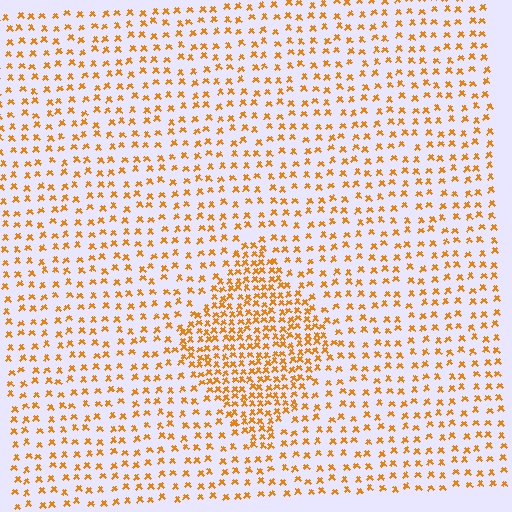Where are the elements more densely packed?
The elements are more densely packed inside the diamond boundary.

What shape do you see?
I see a diamond.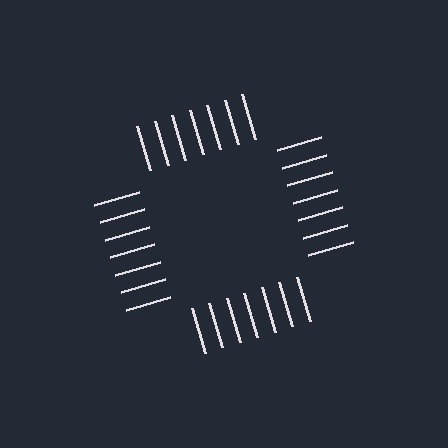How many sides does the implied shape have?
4 sides — the line-ends trace a square.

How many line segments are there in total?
28 — 7 along each of the 4 edges.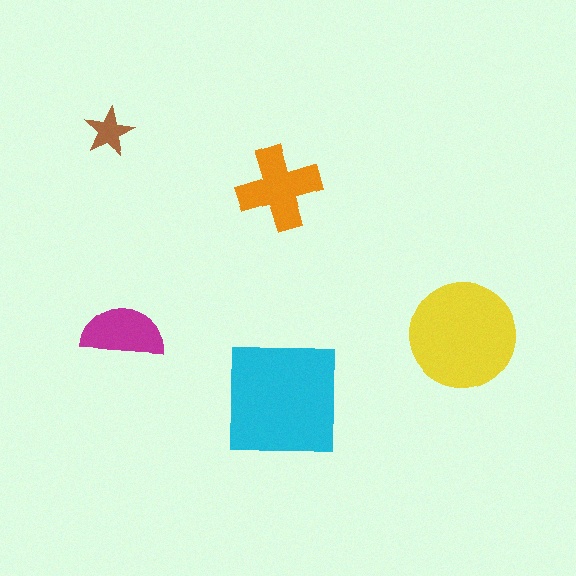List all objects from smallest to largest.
The brown star, the magenta semicircle, the orange cross, the yellow circle, the cyan square.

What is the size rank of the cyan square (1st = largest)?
1st.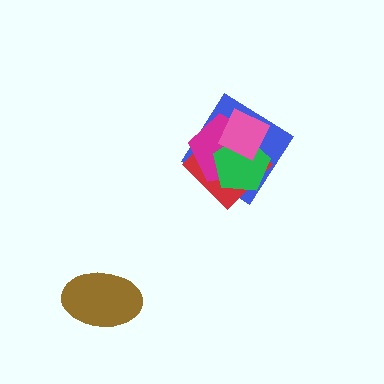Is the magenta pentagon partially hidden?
Yes, it is partially covered by another shape.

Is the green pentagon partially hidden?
Yes, it is partially covered by another shape.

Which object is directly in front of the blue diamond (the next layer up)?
The red diamond is directly in front of the blue diamond.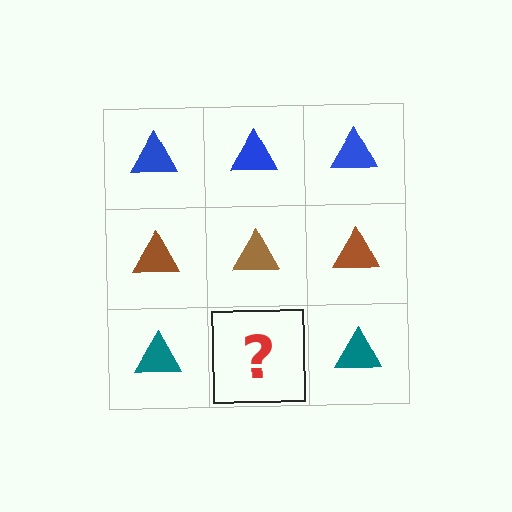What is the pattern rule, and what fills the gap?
The rule is that each row has a consistent color. The gap should be filled with a teal triangle.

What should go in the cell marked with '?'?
The missing cell should contain a teal triangle.